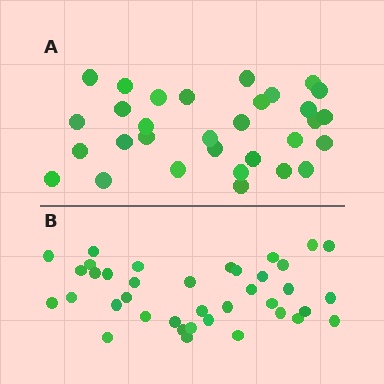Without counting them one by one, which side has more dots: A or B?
Region B (the bottom region) has more dots.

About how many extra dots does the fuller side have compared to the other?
Region B has roughly 8 or so more dots than region A.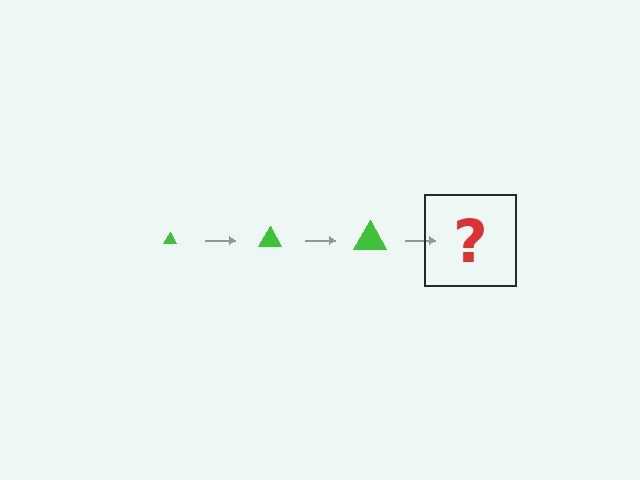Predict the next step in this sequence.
The next step is a green triangle, larger than the previous one.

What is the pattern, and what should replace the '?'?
The pattern is that the triangle gets progressively larger each step. The '?' should be a green triangle, larger than the previous one.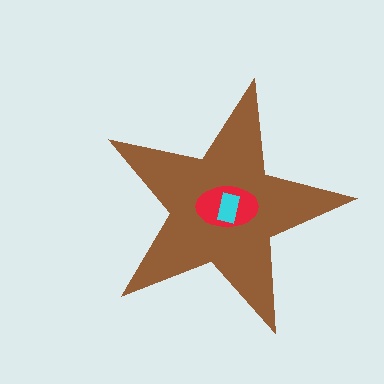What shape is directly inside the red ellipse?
The cyan rectangle.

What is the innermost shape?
The cyan rectangle.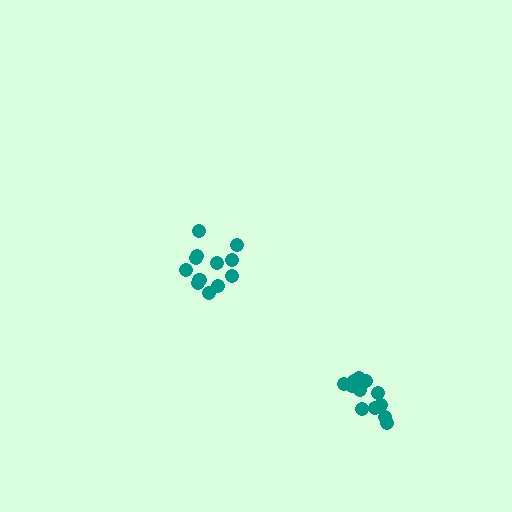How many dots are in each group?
Group 1: 12 dots, Group 2: 12 dots (24 total).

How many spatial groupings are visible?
There are 2 spatial groupings.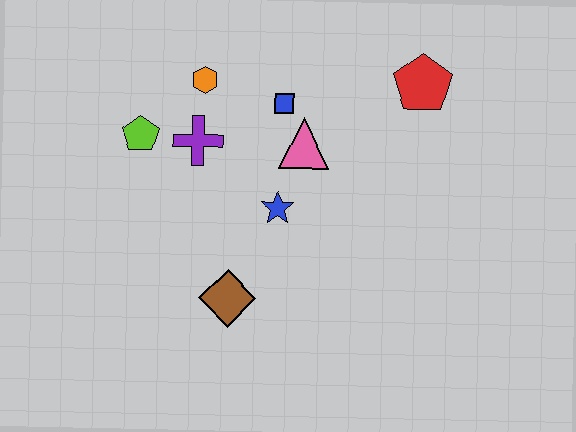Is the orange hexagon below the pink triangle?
No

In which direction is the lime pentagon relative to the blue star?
The lime pentagon is to the left of the blue star.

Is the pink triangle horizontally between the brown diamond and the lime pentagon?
No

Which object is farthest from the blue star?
The red pentagon is farthest from the blue star.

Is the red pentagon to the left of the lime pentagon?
No